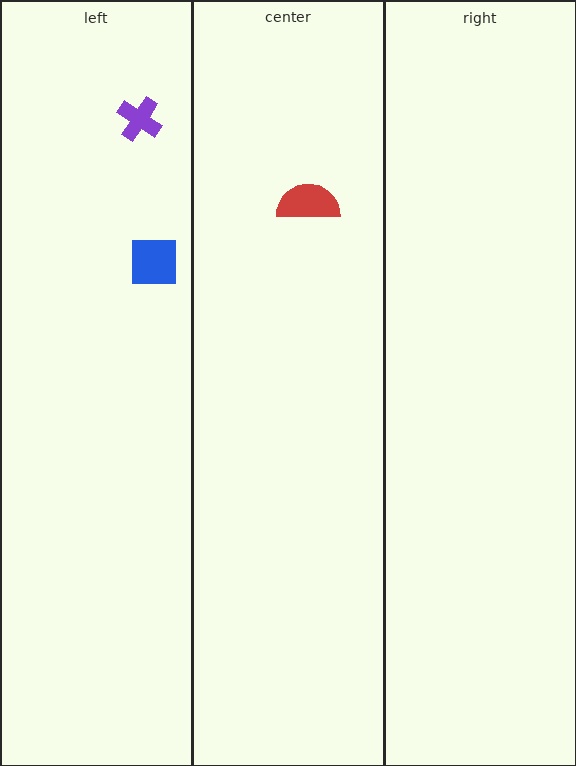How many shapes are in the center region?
1.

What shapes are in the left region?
The purple cross, the blue square.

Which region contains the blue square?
The left region.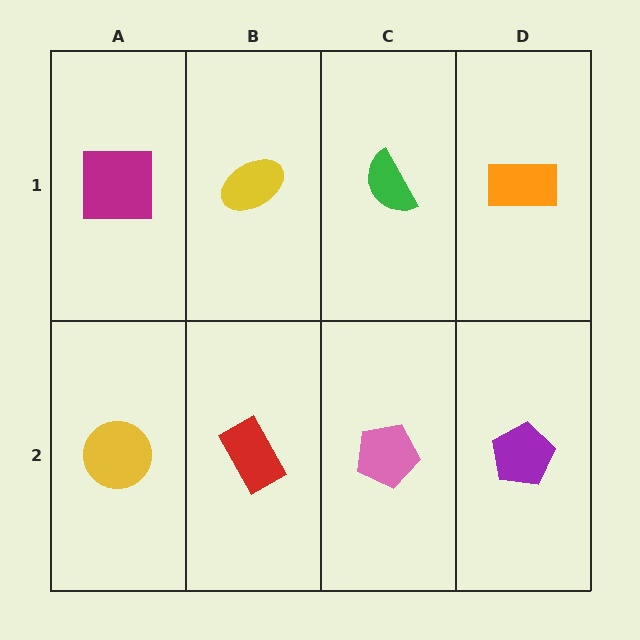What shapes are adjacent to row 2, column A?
A magenta square (row 1, column A), a red rectangle (row 2, column B).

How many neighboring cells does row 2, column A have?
2.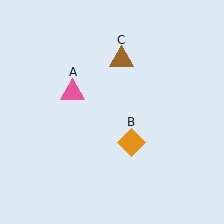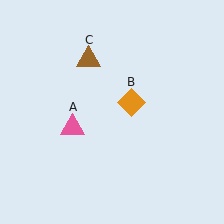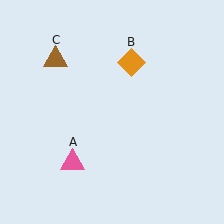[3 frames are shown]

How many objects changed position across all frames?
3 objects changed position: pink triangle (object A), orange diamond (object B), brown triangle (object C).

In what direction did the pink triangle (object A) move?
The pink triangle (object A) moved down.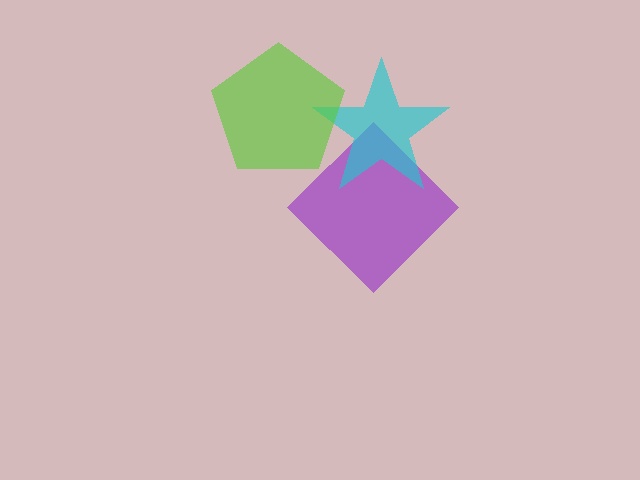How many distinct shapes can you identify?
There are 3 distinct shapes: a purple diamond, a cyan star, a lime pentagon.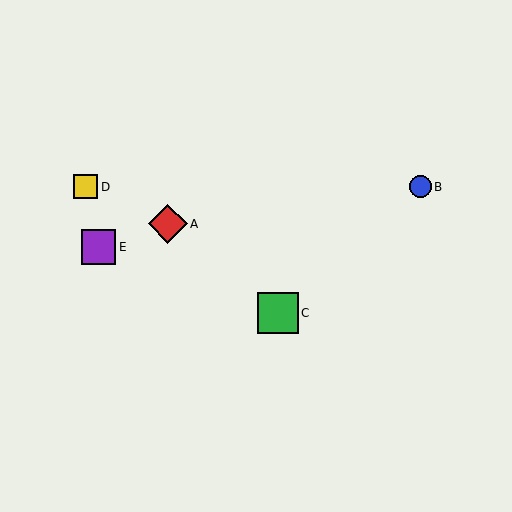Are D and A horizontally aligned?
No, D is at y≈187 and A is at y≈224.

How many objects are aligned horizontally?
2 objects (B, D) are aligned horizontally.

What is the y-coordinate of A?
Object A is at y≈224.